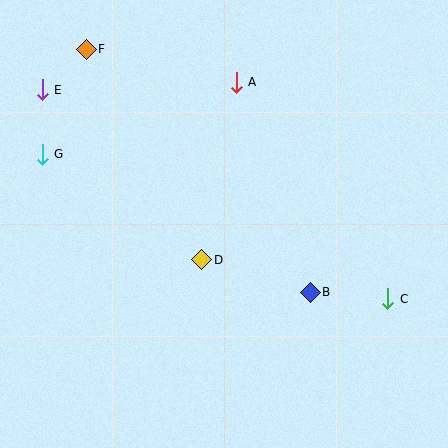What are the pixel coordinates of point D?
Point D is at (202, 260).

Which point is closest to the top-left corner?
Point E is closest to the top-left corner.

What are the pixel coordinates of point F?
Point F is at (86, 49).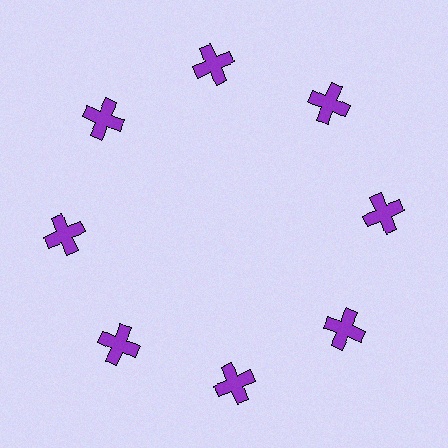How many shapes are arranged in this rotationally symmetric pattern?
There are 8 shapes, arranged in 8 groups of 1.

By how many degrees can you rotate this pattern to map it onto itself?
The pattern maps onto itself every 45 degrees of rotation.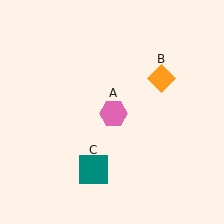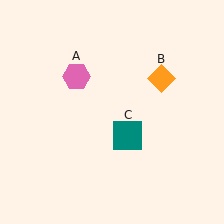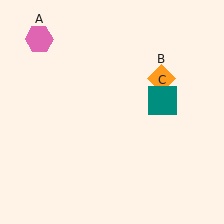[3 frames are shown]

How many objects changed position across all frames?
2 objects changed position: pink hexagon (object A), teal square (object C).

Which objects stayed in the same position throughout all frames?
Orange diamond (object B) remained stationary.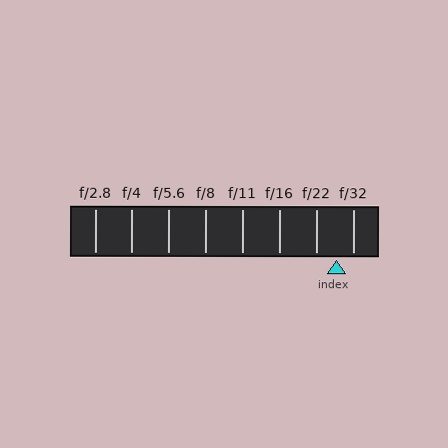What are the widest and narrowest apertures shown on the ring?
The widest aperture shown is f/2.8 and the narrowest is f/32.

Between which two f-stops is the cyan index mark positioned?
The index mark is between f/22 and f/32.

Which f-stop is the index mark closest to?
The index mark is closest to f/32.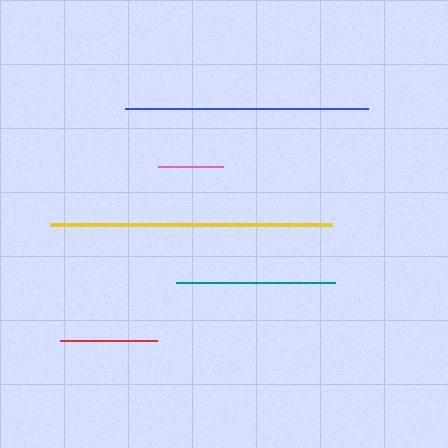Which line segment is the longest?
The yellow line is the longest at approximately 282 pixels.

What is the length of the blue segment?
The blue segment is approximately 243 pixels long.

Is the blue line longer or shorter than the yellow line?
The yellow line is longer than the blue line.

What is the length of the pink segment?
The pink segment is approximately 65 pixels long.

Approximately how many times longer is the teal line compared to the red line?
The teal line is approximately 1.6 times the length of the red line.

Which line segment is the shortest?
The pink line is the shortest at approximately 65 pixels.